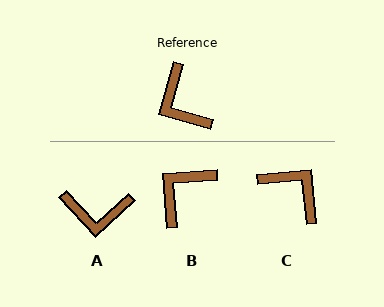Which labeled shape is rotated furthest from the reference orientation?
C, about 158 degrees away.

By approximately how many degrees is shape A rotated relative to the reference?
Approximately 59 degrees counter-clockwise.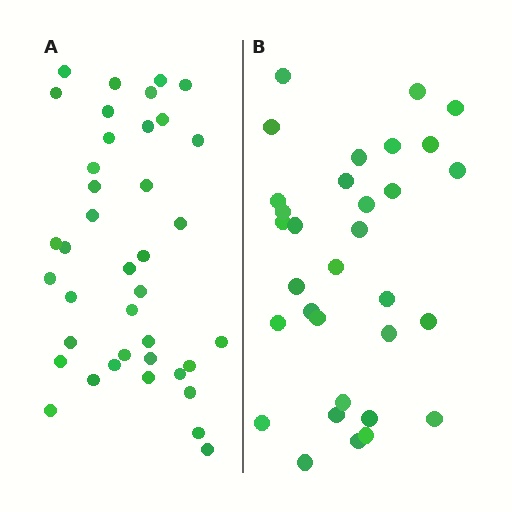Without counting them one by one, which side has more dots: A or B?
Region A (the left region) has more dots.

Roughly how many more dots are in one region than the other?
Region A has roughly 8 or so more dots than region B.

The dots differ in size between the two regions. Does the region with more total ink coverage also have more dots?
No. Region B has more total ink coverage because its dots are larger, but region A actually contains more individual dots. Total area can be misleading — the number of items is what matters here.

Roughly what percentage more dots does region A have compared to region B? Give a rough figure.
About 20% more.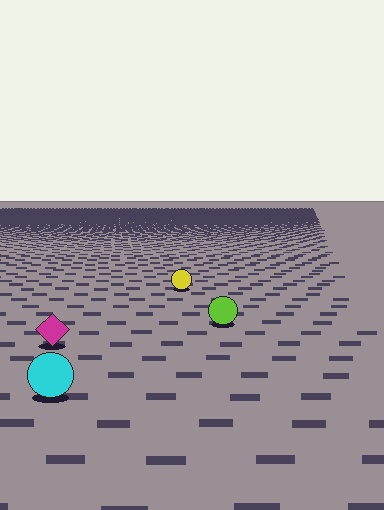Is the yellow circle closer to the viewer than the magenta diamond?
No. The magenta diamond is closer — you can tell from the texture gradient: the ground texture is coarser near it.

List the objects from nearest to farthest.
From nearest to farthest: the cyan circle, the magenta diamond, the lime circle, the yellow circle.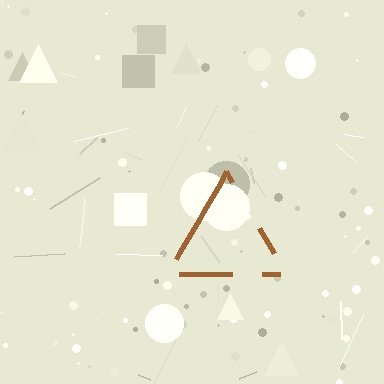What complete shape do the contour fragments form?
The contour fragments form a triangle.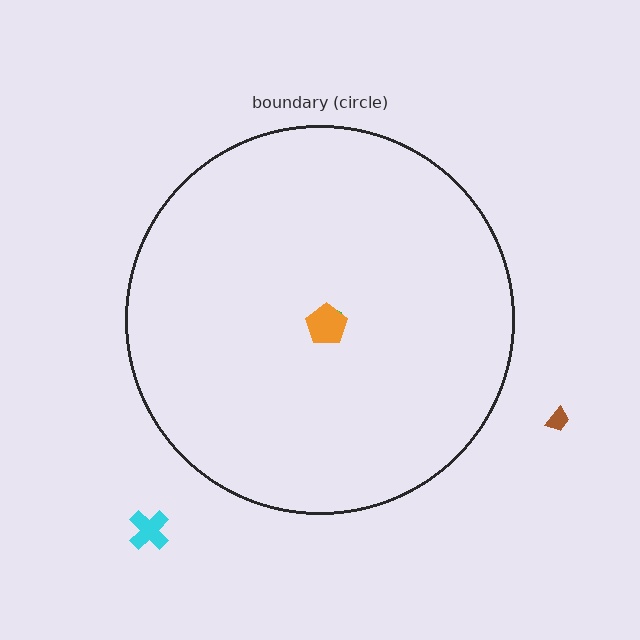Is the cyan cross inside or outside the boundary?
Outside.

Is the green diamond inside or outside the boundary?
Inside.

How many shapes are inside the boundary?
2 inside, 2 outside.